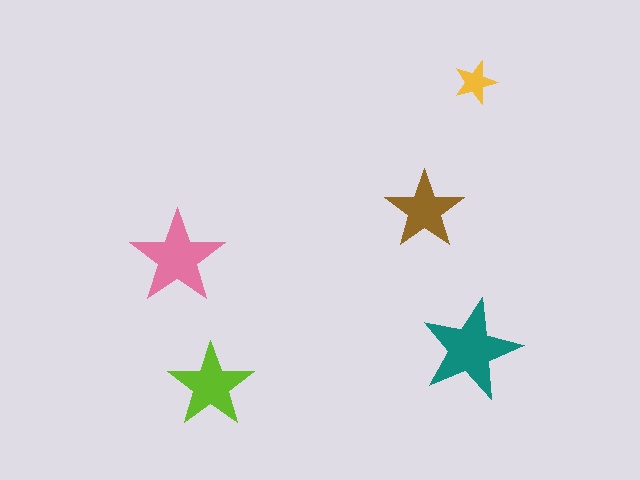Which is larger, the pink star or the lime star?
The pink one.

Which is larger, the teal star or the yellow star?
The teal one.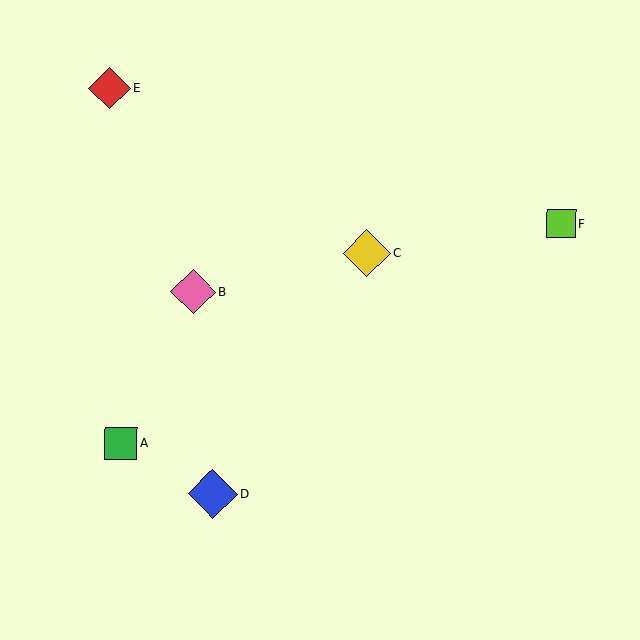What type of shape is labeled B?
Shape B is a pink diamond.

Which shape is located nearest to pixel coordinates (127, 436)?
The green square (labeled A) at (121, 443) is nearest to that location.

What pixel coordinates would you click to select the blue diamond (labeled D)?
Click at (213, 494) to select the blue diamond D.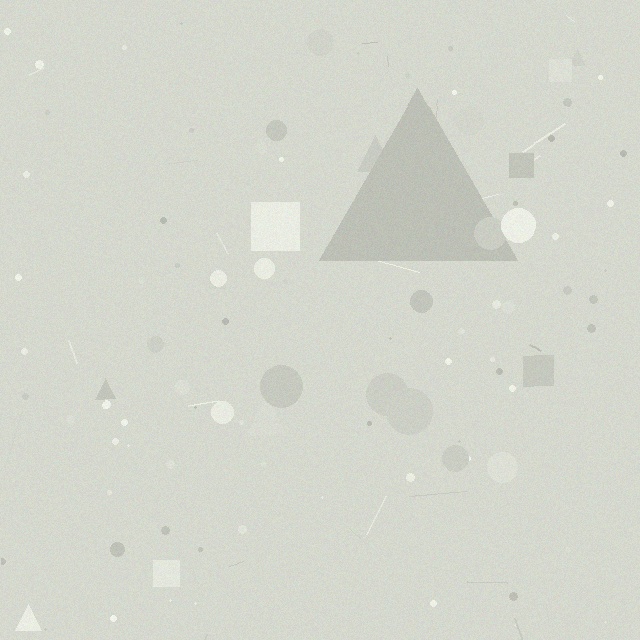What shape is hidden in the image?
A triangle is hidden in the image.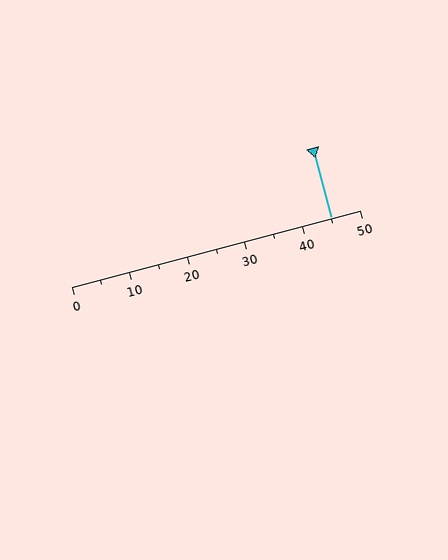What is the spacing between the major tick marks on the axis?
The major ticks are spaced 10 apart.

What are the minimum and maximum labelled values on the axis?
The axis runs from 0 to 50.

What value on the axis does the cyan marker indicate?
The marker indicates approximately 45.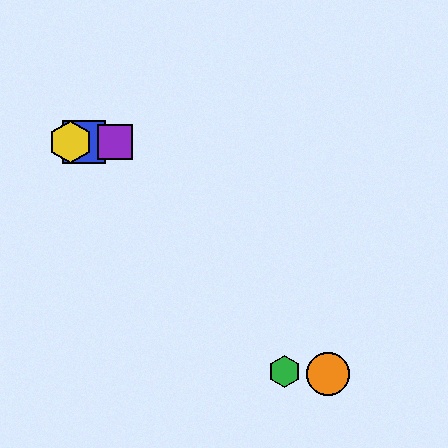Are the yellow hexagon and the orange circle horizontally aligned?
No, the yellow hexagon is at y≈142 and the orange circle is at y≈374.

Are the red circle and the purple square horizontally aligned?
Yes, both are at y≈142.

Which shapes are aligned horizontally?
The red circle, the blue square, the yellow hexagon, the purple square are aligned horizontally.